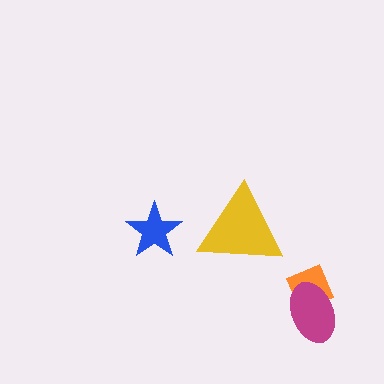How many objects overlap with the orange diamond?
1 object overlaps with the orange diamond.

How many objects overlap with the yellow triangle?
0 objects overlap with the yellow triangle.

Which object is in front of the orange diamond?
The magenta ellipse is in front of the orange diamond.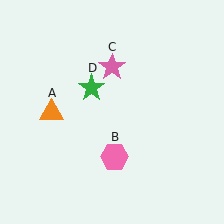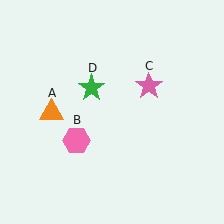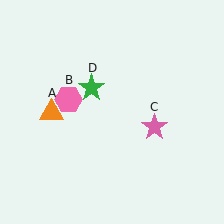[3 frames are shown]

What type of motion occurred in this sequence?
The pink hexagon (object B), pink star (object C) rotated clockwise around the center of the scene.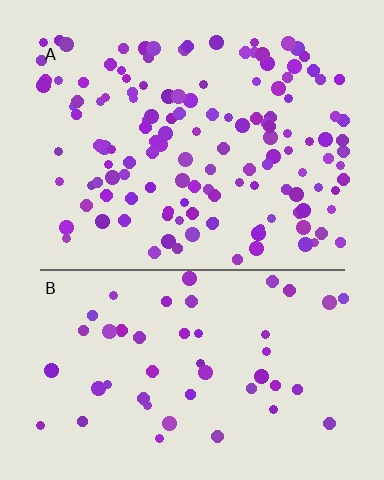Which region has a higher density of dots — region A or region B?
A (the top).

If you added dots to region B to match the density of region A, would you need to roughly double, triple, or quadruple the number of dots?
Approximately triple.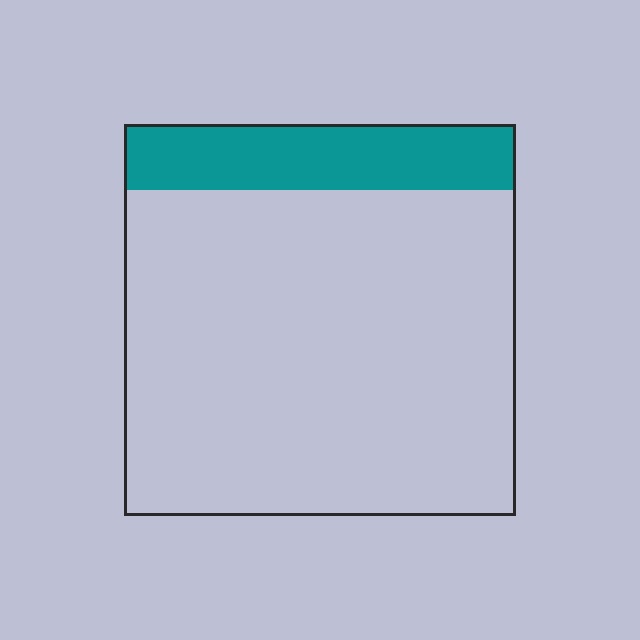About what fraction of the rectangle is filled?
About one sixth (1/6).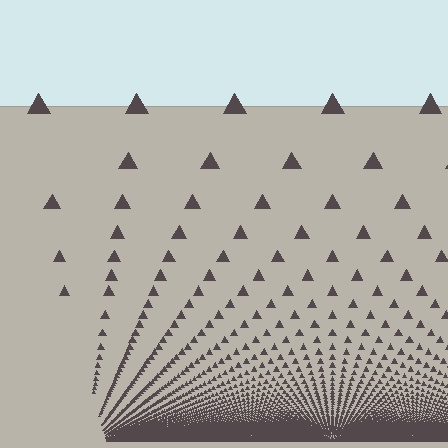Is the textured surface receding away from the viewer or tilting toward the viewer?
The surface appears to tilt toward the viewer. Texture elements get larger and sparser toward the top.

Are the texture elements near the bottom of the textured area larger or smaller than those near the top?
Smaller. The gradient is inverted — elements near the bottom are smaller and denser.